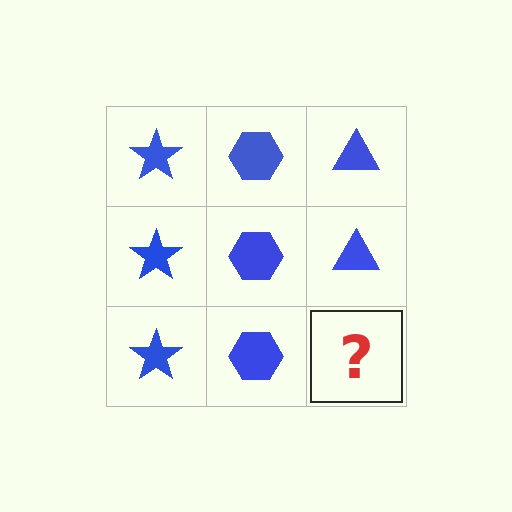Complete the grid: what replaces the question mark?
The question mark should be replaced with a blue triangle.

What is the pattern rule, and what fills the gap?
The rule is that each column has a consistent shape. The gap should be filled with a blue triangle.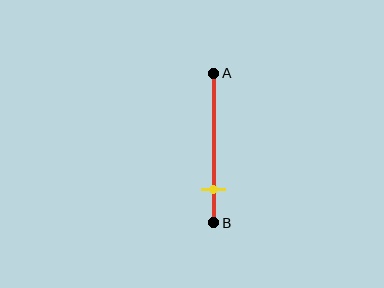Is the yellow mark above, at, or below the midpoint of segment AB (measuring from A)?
The yellow mark is below the midpoint of segment AB.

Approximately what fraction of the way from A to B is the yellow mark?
The yellow mark is approximately 80% of the way from A to B.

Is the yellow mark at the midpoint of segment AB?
No, the mark is at about 80% from A, not at the 50% midpoint.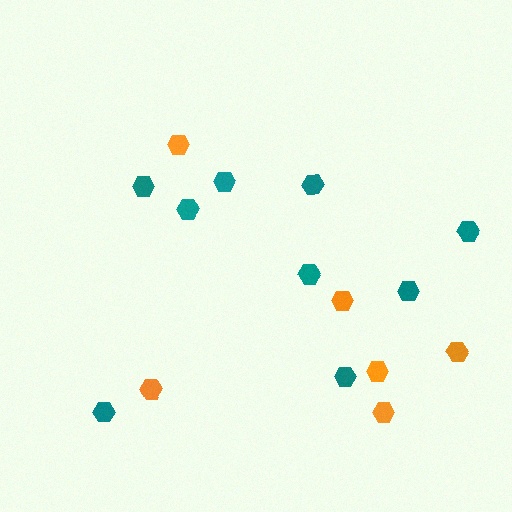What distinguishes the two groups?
There are 2 groups: one group of orange hexagons (6) and one group of teal hexagons (9).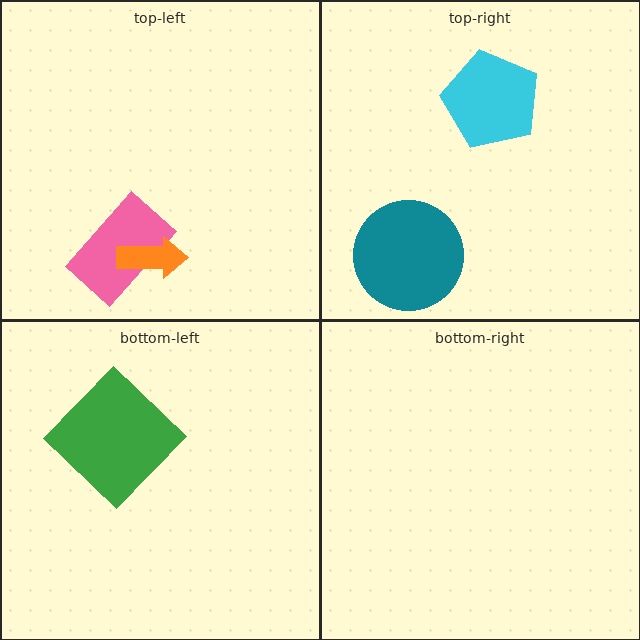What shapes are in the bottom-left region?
The green diamond.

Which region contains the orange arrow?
The top-left region.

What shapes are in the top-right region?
The teal circle, the cyan pentagon.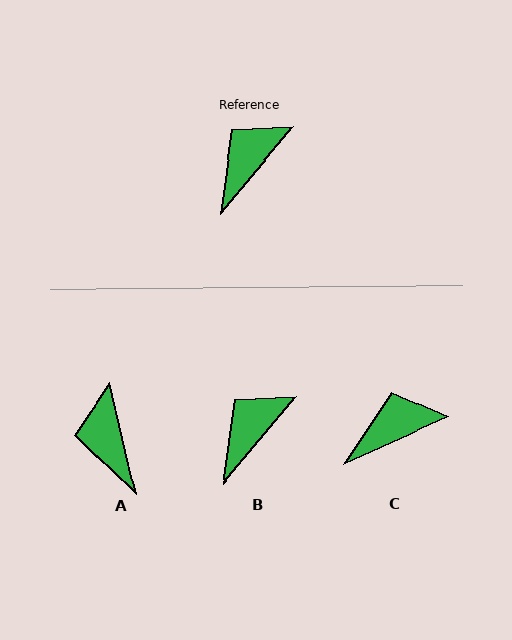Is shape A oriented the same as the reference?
No, it is off by about 53 degrees.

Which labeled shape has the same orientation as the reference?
B.